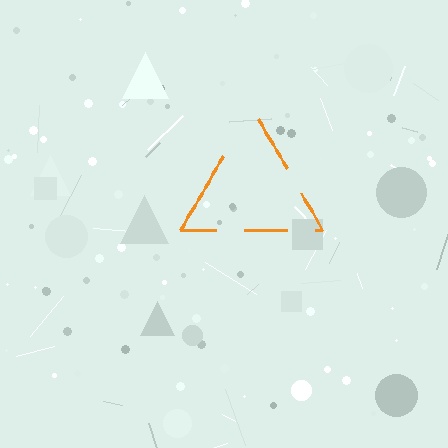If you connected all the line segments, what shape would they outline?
They would outline a triangle.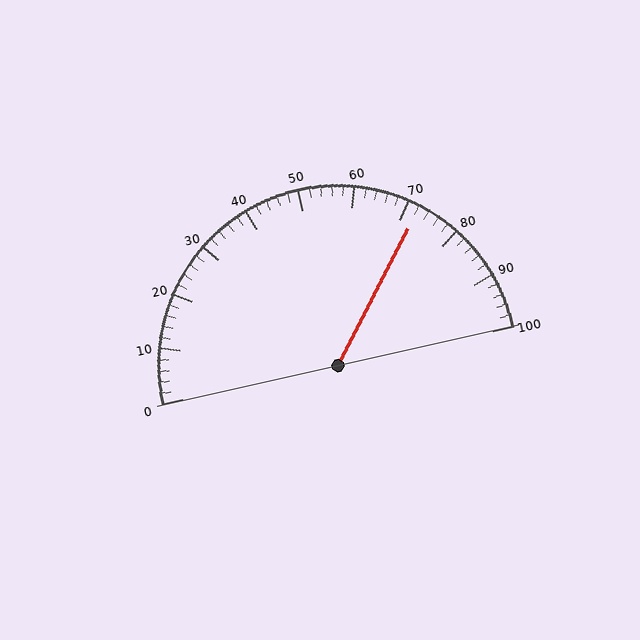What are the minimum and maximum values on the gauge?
The gauge ranges from 0 to 100.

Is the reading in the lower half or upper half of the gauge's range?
The reading is in the upper half of the range (0 to 100).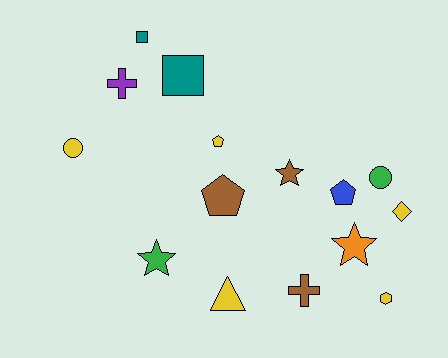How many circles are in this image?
There are 2 circles.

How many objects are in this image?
There are 15 objects.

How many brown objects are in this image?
There are 3 brown objects.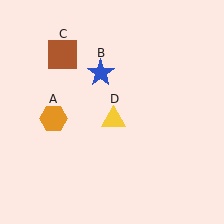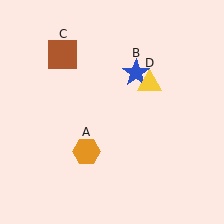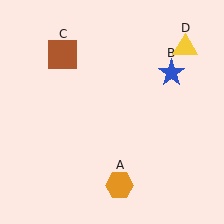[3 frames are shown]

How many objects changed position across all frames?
3 objects changed position: orange hexagon (object A), blue star (object B), yellow triangle (object D).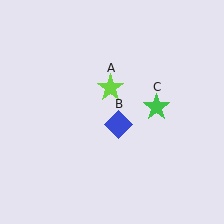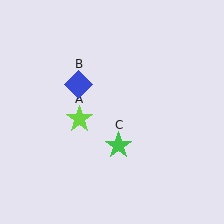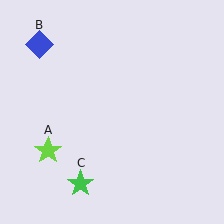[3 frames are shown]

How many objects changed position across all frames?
3 objects changed position: lime star (object A), blue diamond (object B), green star (object C).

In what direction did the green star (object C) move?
The green star (object C) moved down and to the left.